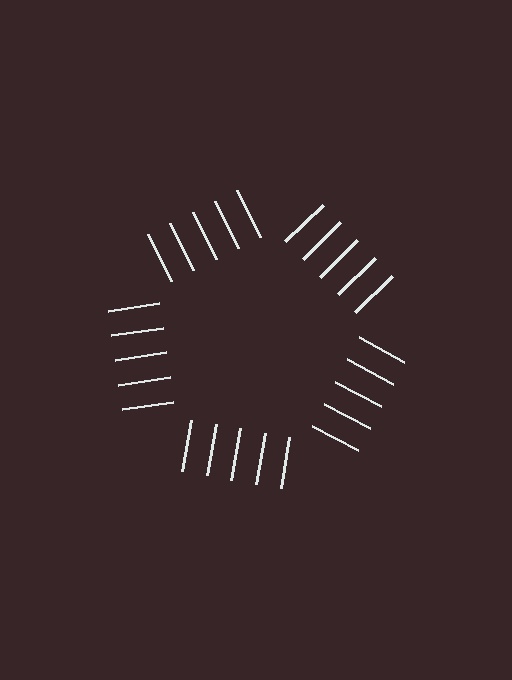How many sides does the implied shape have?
5 sides — the line-ends trace a pentagon.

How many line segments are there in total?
25 — 5 along each of the 5 edges.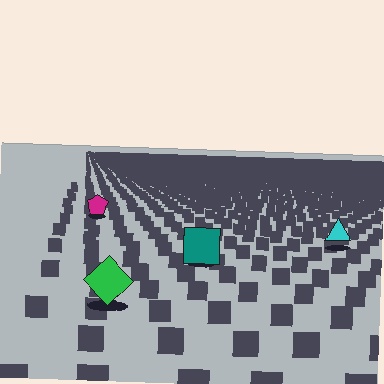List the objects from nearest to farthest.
From nearest to farthest: the green diamond, the teal square, the cyan triangle, the magenta pentagon.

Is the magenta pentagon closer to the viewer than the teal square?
No. The teal square is closer — you can tell from the texture gradient: the ground texture is coarser near it.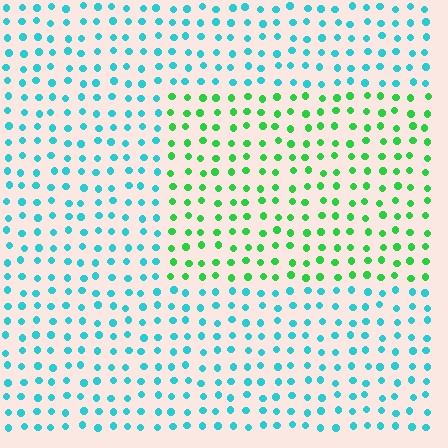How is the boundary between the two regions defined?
The boundary is defined purely by a slight shift in hue (about 53 degrees). Spacing, size, and orientation are identical on both sides.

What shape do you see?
I see a rectangle.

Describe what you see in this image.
The image is filled with small cyan elements in a uniform arrangement. A rectangle-shaped region is visible where the elements are tinted to a slightly different hue, forming a subtle color boundary.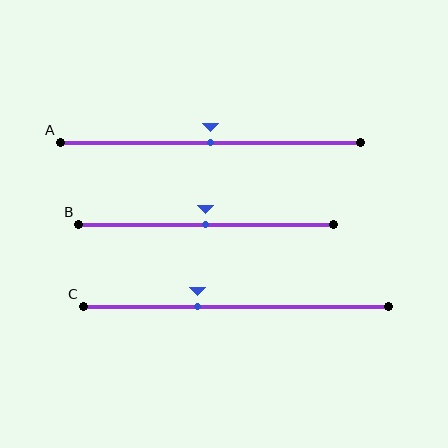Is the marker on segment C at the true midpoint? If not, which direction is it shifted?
No, the marker on segment C is shifted to the left by about 13% of the segment length.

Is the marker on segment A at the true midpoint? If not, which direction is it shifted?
Yes, the marker on segment A is at the true midpoint.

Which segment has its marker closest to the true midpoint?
Segment A has its marker closest to the true midpoint.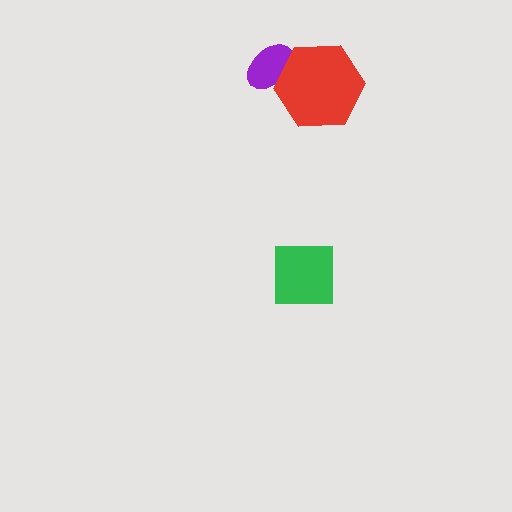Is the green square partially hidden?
No, no other shape covers it.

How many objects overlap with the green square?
0 objects overlap with the green square.